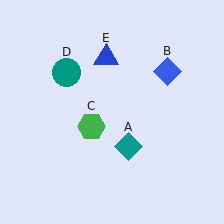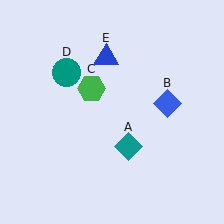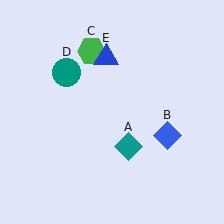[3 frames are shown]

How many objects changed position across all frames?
2 objects changed position: blue diamond (object B), green hexagon (object C).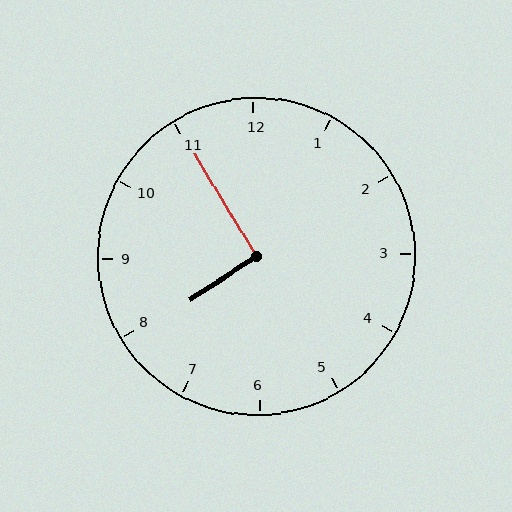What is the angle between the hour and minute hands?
Approximately 92 degrees.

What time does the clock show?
7:55.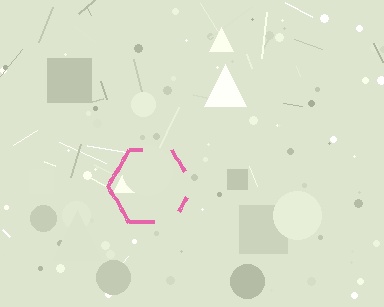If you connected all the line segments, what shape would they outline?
They would outline a hexagon.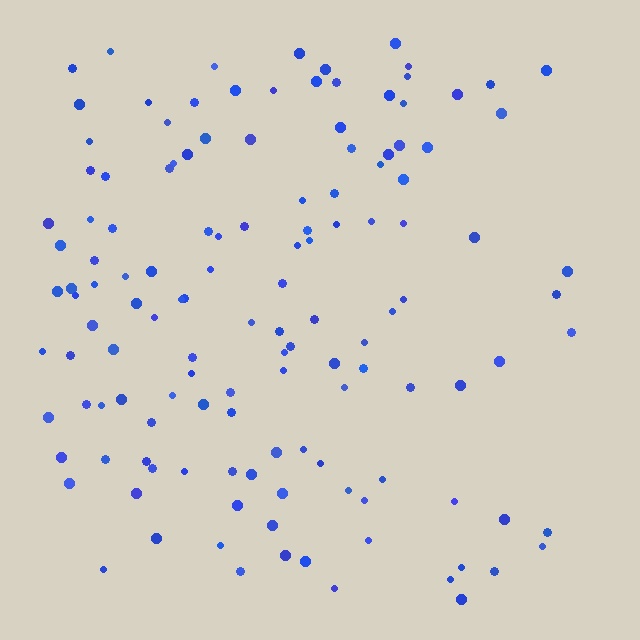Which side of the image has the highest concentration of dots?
The left.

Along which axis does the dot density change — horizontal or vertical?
Horizontal.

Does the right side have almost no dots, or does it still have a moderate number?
Still a moderate number, just noticeably fewer than the left.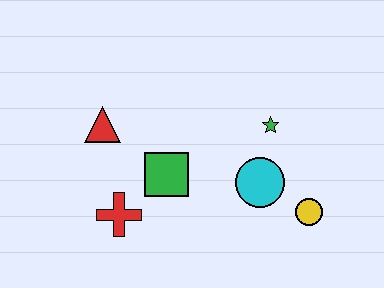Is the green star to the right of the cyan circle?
Yes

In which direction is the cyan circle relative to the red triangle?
The cyan circle is to the right of the red triangle.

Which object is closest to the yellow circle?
The cyan circle is closest to the yellow circle.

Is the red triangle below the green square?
No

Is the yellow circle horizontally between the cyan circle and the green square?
No